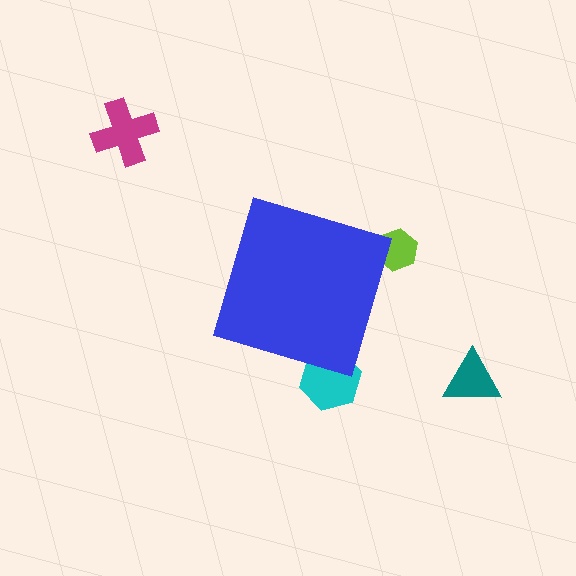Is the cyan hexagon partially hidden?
Yes, the cyan hexagon is partially hidden behind the blue diamond.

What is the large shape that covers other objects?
A blue diamond.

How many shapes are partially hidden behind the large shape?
2 shapes are partially hidden.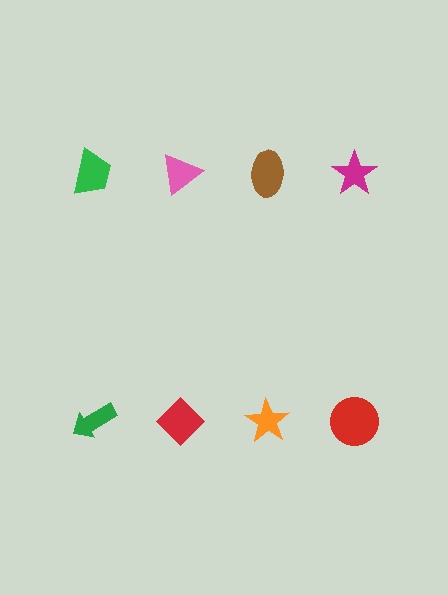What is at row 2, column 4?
A red circle.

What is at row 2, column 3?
An orange star.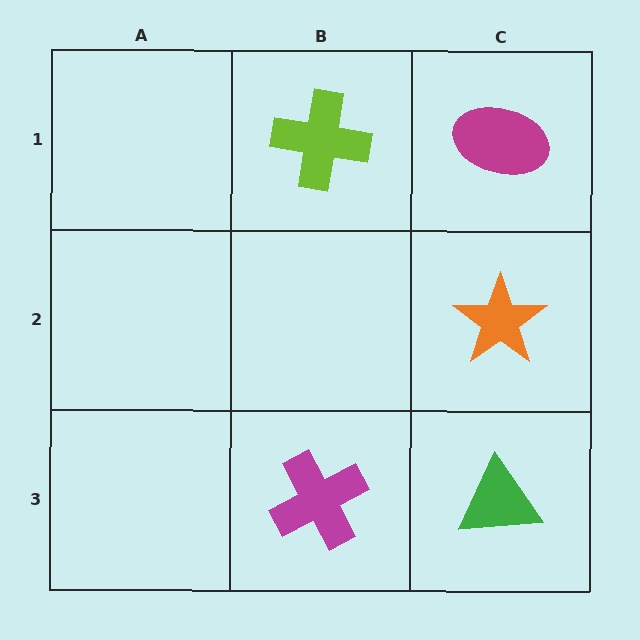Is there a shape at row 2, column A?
No, that cell is empty.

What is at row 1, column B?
A lime cross.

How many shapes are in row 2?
1 shape.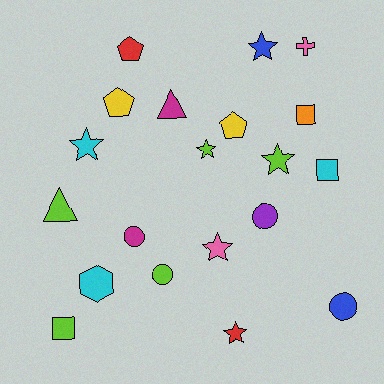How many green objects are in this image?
There are no green objects.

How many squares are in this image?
There are 3 squares.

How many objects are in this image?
There are 20 objects.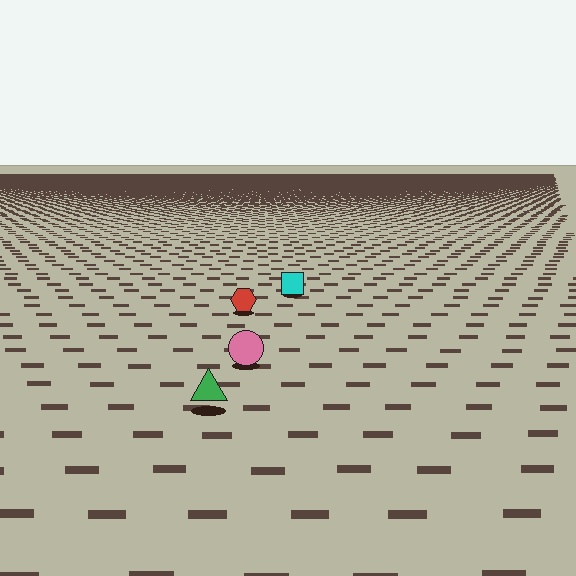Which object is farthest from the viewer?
The cyan square is farthest from the viewer. It appears smaller and the ground texture around it is denser.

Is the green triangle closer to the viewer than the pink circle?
Yes. The green triangle is closer — you can tell from the texture gradient: the ground texture is coarser near it.